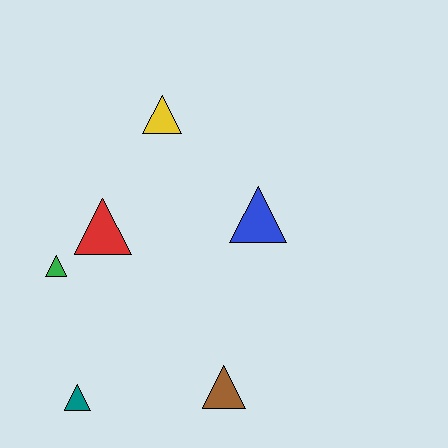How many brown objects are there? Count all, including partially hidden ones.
There is 1 brown object.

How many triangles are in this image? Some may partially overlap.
There are 6 triangles.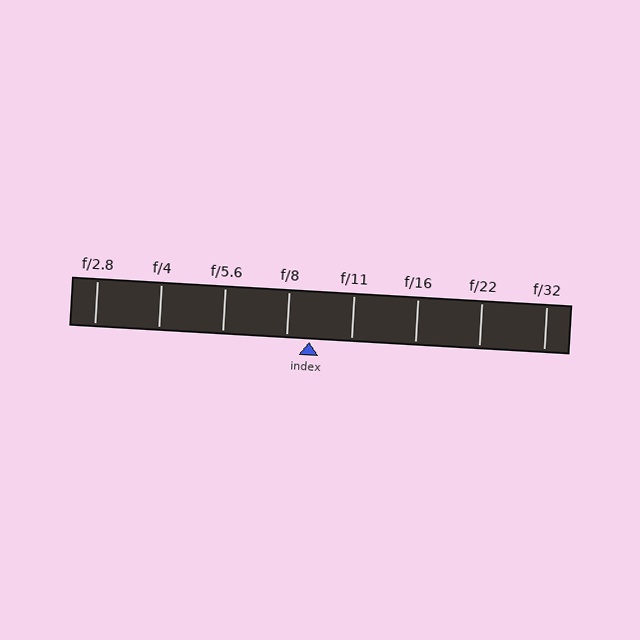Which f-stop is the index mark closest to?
The index mark is closest to f/8.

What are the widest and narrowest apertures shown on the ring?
The widest aperture shown is f/2.8 and the narrowest is f/32.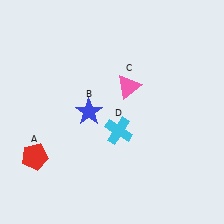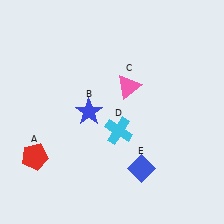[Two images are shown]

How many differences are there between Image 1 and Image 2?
There is 1 difference between the two images.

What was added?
A blue diamond (E) was added in Image 2.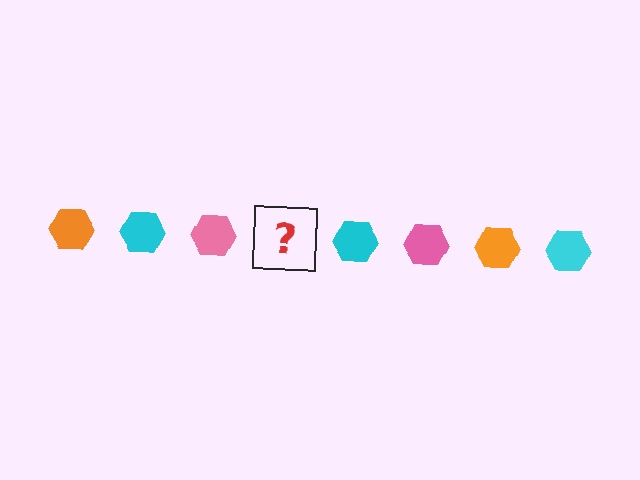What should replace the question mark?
The question mark should be replaced with an orange hexagon.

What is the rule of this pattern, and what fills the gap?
The rule is that the pattern cycles through orange, cyan, pink hexagons. The gap should be filled with an orange hexagon.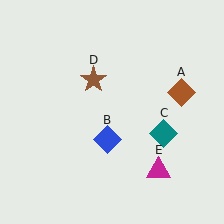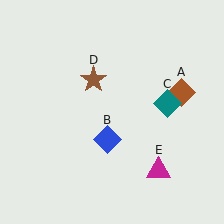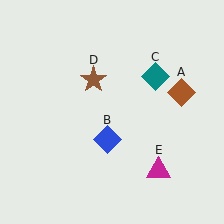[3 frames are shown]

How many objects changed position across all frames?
1 object changed position: teal diamond (object C).